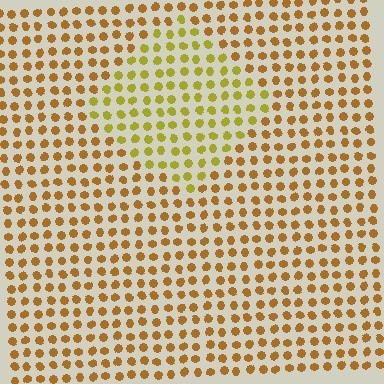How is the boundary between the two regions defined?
The boundary is defined purely by a slight shift in hue (about 29 degrees). Spacing, size, and orientation are identical on both sides.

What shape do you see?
I see a diamond.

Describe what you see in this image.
The image is filled with small brown elements in a uniform arrangement. A diamond-shaped region is visible where the elements are tinted to a slightly different hue, forming a subtle color boundary.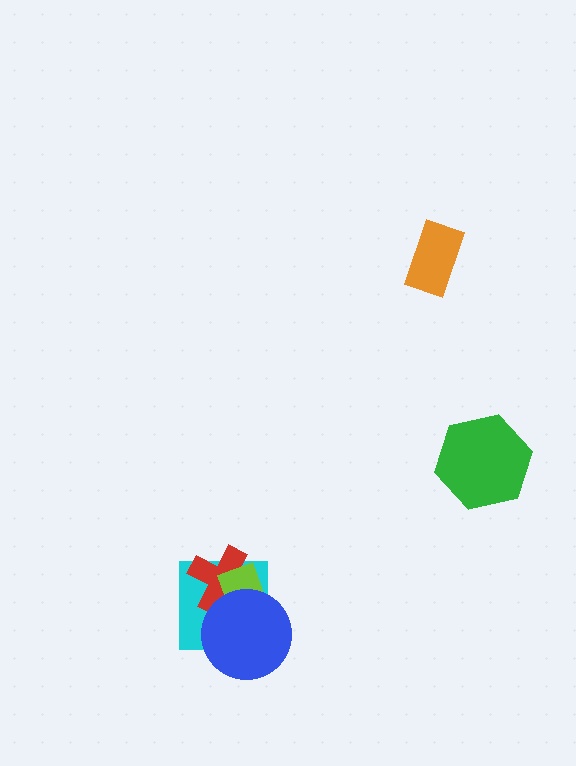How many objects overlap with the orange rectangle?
0 objects overlap with the orange rectangle.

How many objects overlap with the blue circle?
3 objects overlap with the blue circle.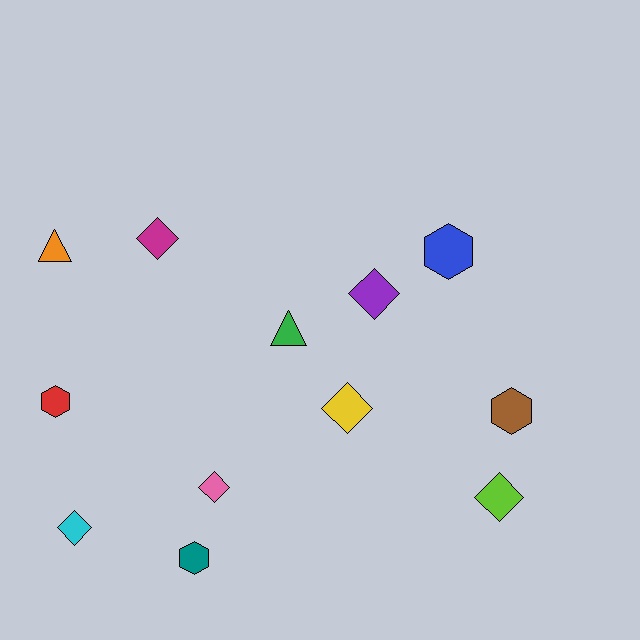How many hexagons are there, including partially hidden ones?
There are 4 hexagons.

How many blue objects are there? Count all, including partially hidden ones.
There is 1 blue object.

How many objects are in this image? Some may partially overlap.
There are 12 objects.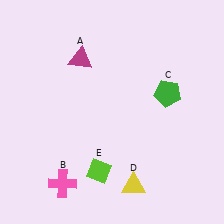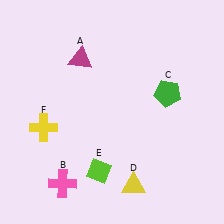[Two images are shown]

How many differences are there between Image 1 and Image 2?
There is 1 difference between the two images.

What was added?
A yellow cross (F) was added in Image 2.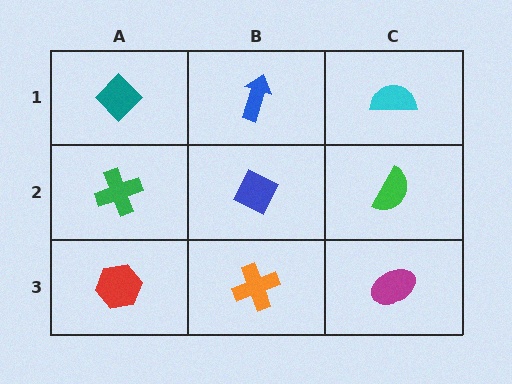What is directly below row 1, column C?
A green semicircle.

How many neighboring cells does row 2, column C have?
3.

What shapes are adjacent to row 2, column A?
A teal diamond (row 1, column A), a red hexagon (row 3, column A), a blue diamond (row 2, column B).